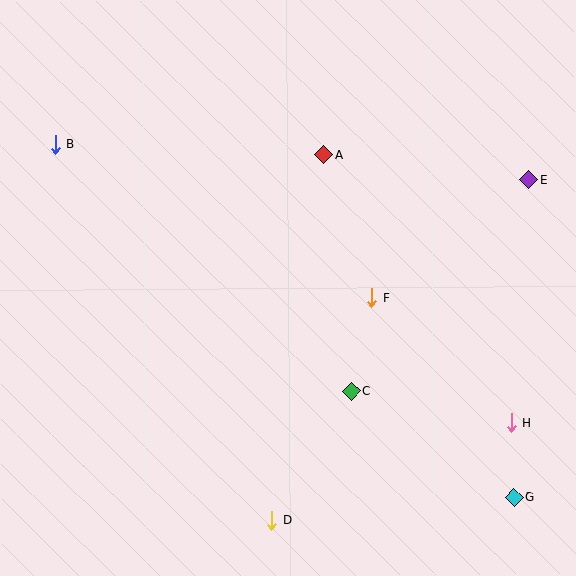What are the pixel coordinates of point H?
Point H is at (511, 423).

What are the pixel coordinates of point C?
Point C is at (351, 391).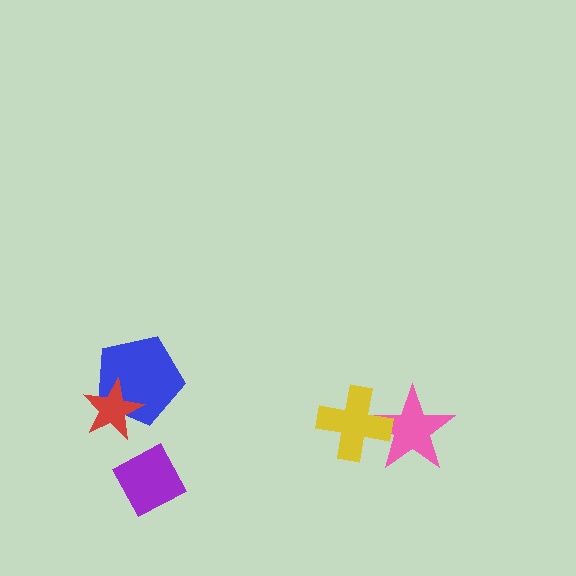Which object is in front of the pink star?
The yellow cross is in front of the pink star.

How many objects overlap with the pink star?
1 object overlaps with the pink star.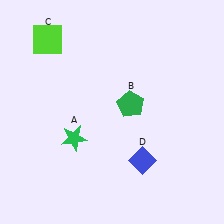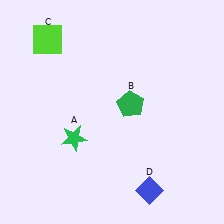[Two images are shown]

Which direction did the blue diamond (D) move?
The blue diamond (D) moved down.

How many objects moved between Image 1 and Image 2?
1 object moved between the two images.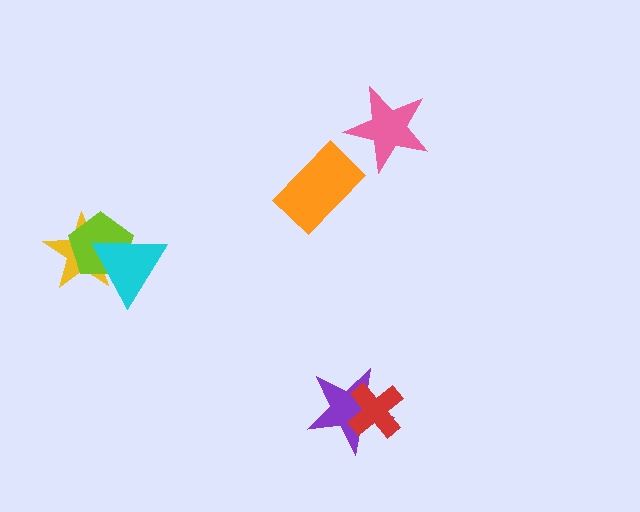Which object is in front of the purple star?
The red cross is in front of the purple star.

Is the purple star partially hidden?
Yes, it is partially covered by another shape.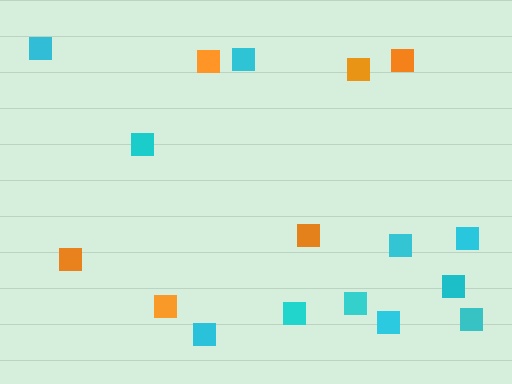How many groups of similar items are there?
There are 2 groups: one group of orange squares (6) and one group of cyan squares (11).